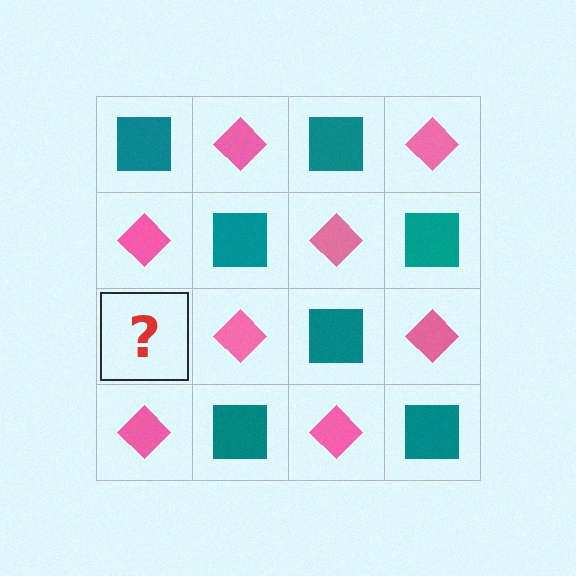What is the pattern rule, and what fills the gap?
The rule is that it alternates teal square and pink diamond in a checkerboard pattern. The gap should be filled with a teal square.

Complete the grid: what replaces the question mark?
The question mark should be replaced with a teal square.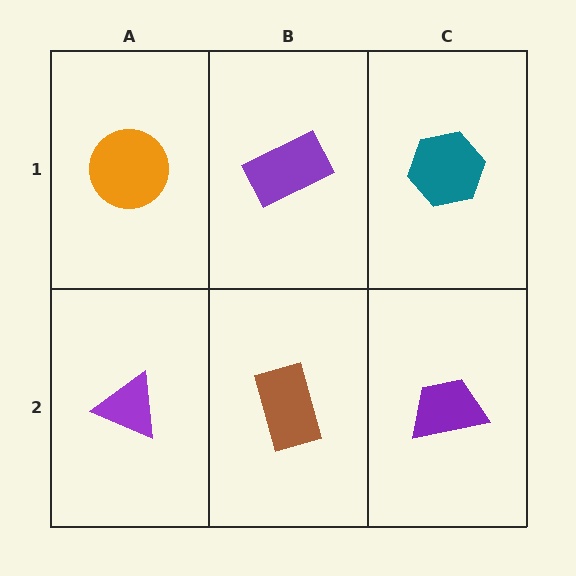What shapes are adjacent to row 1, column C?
A purple trapezoid (row 2, column C), a purple rectangle (row 1, column B).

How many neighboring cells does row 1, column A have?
2.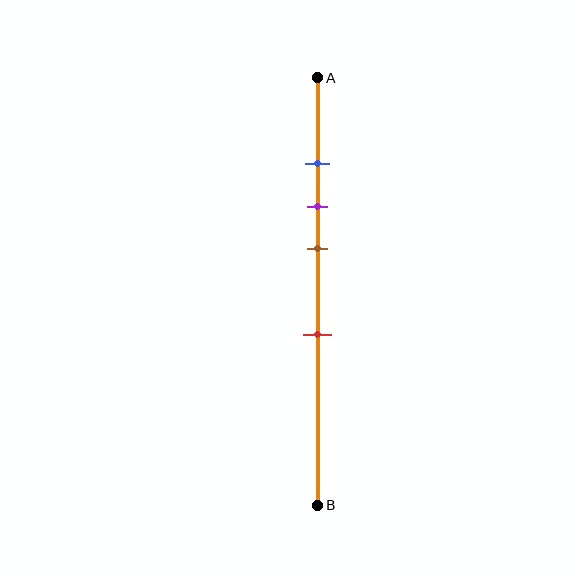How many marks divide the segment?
There are 4 marks dividing the segment.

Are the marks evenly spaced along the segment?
No, the marks are not evenly spaced.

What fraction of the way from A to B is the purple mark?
The purple mark is approximately 30% (0.3) of the way from A to B.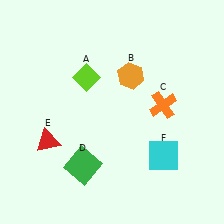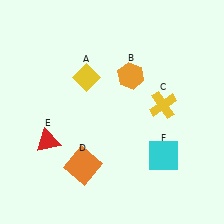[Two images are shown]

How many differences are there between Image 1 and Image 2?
There are 3 differences between the two images.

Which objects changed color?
A changed from lime to yellow. C changed from orange to yellow. D changed from green to orange.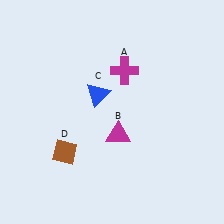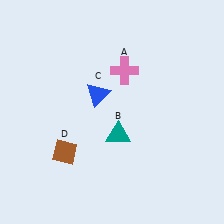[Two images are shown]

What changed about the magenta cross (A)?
In Image 1, A is magenta. In Image 2, it changed to pink.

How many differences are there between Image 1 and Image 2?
There are 2 differences between the two images.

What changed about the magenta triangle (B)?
In Image 1, B is magenta. In Image 2, it changed to teal.